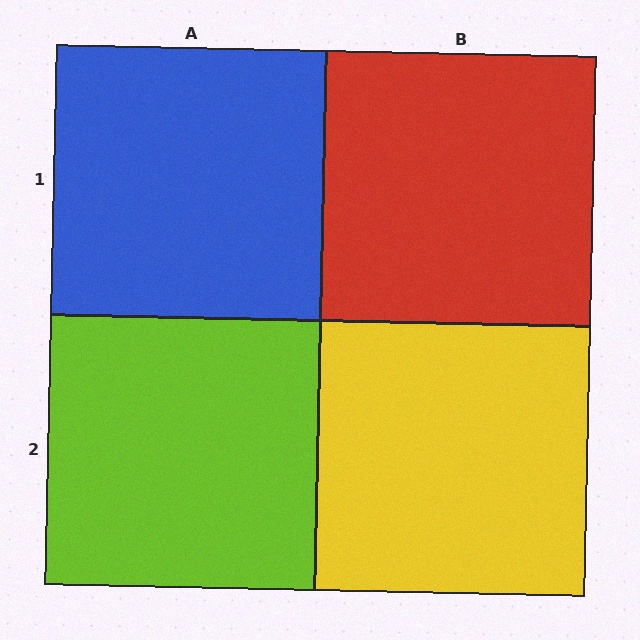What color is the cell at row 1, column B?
Red.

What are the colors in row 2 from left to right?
Lime, yellow.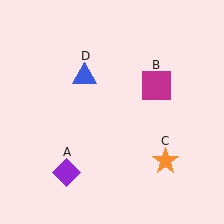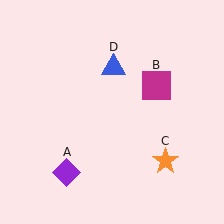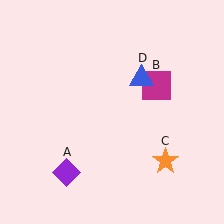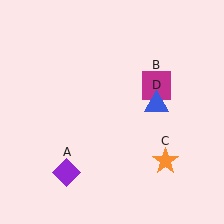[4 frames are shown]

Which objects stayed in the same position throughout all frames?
Purple diamond (object A) and magenta square (object B) and orange star (object C) remained stationary.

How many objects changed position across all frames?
1 object changed position: blue triangle (object D).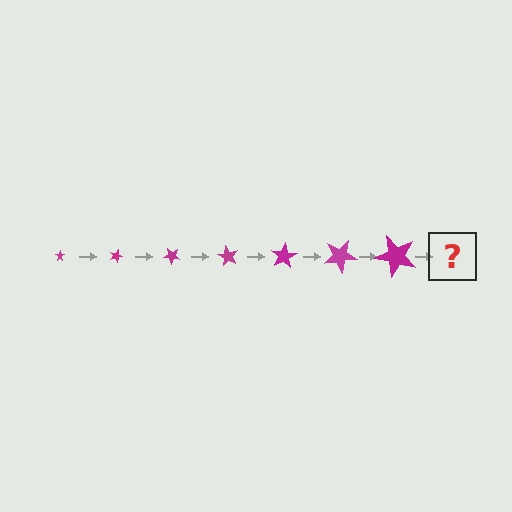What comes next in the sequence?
The next element should be a star, larger than the previous one and rotated 140 degrees from the start.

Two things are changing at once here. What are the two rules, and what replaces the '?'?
The two rules are that the star grows larger each step and it rotates 20 degrees each step. The '?' should be a star, larger than the previous one and rotated 140 degrees from the start.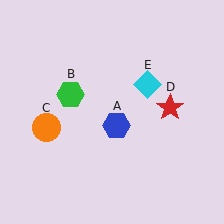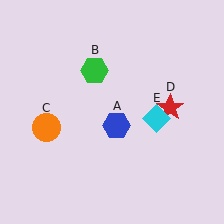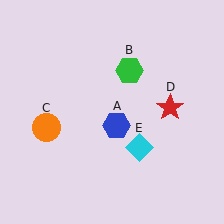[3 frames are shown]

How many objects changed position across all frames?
2 objects changed position: green hexagon (object B), cyan diamond (object E).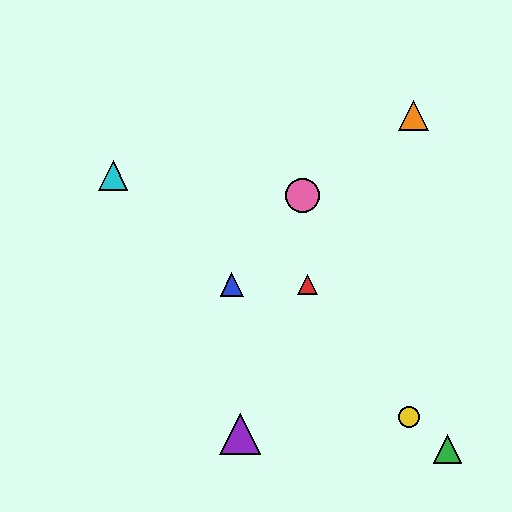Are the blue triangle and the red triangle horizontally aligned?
Yes, both are at y≈285.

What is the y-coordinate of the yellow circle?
The yellow circle is at y≈417.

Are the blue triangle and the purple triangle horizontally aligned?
No, the blue triangle is at y≈285 and the purple triangle is at y≈434.